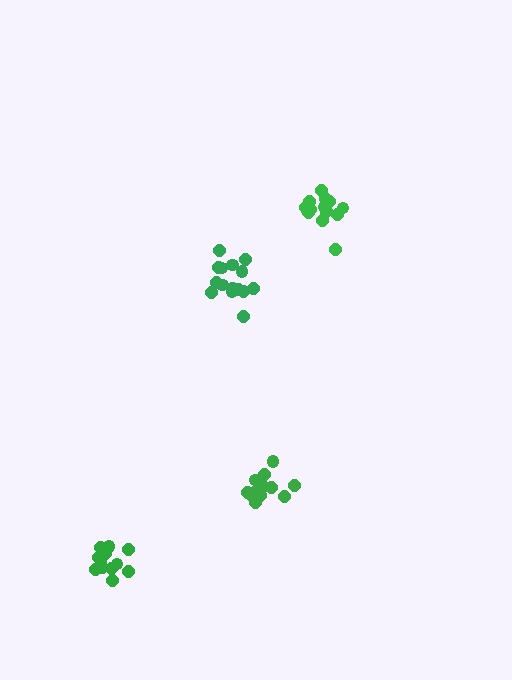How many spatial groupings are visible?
There are 4 spatial groupings.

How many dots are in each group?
Group 1: 15 dots, Group 2: 13 dots, Group 3: 13 dots, Group 4: 16 dots (57 total).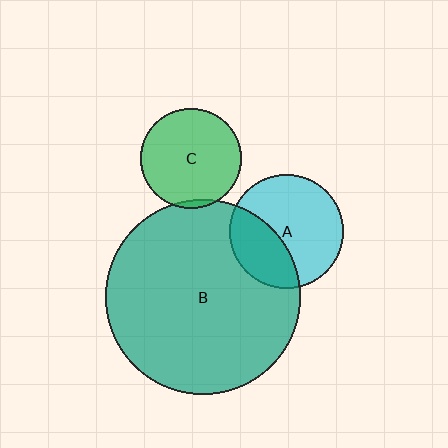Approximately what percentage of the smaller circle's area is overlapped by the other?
Approximately 5%.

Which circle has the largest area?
Circle B (teal).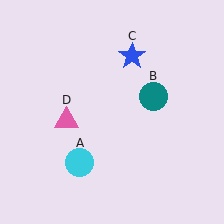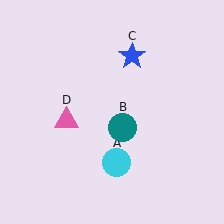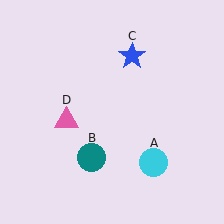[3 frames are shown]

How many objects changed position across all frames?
2 objects changed position: cyan circle (object A), teal circle (object B).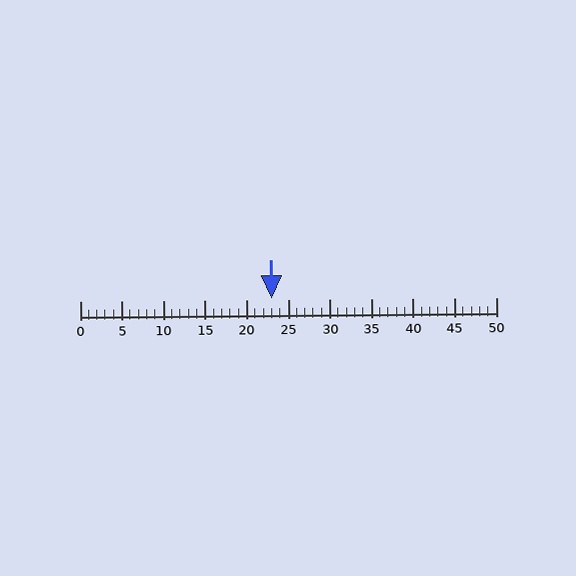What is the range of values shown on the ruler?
The ruler shows values from 0 to 50.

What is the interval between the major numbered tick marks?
The major tick marks are spaced 5 units apart.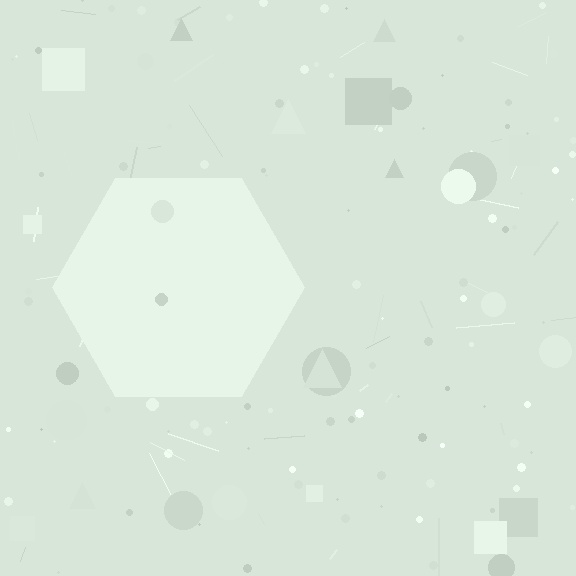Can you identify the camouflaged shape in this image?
The camouflaged shape is a hexagon.